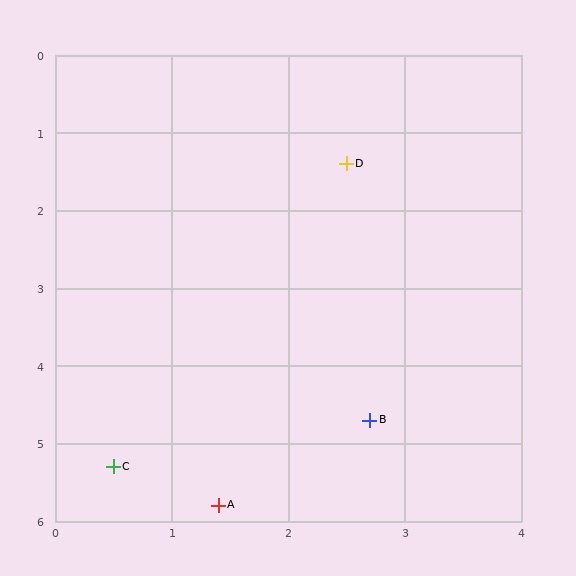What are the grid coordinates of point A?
Point A is at approximately (1.4, 5.8).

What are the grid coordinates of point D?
Point D is at approximately (2.5, 1.4).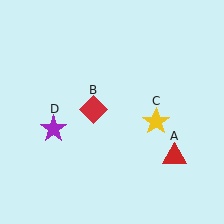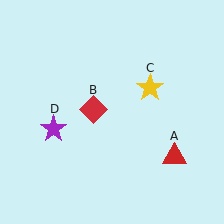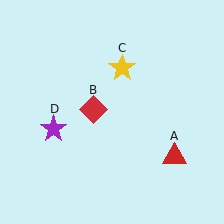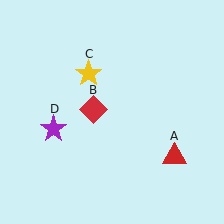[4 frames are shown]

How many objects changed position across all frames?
1 object changed position: yellow star (object C).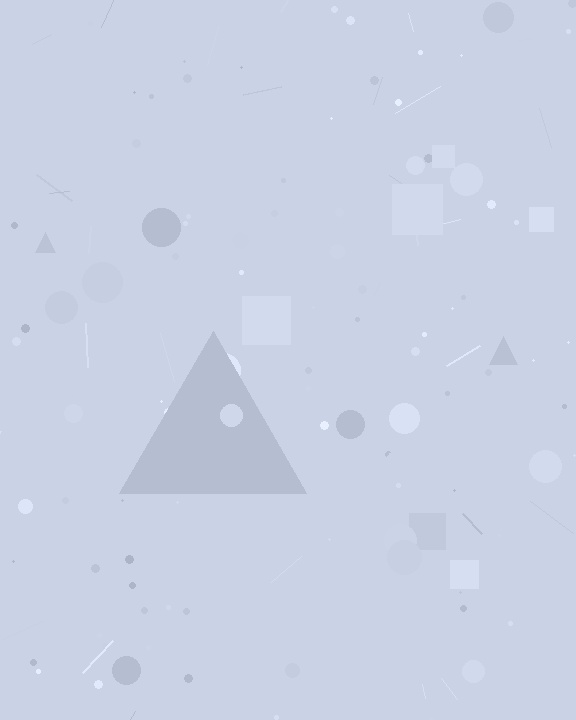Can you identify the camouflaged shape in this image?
The camouflaged shape is a triangle.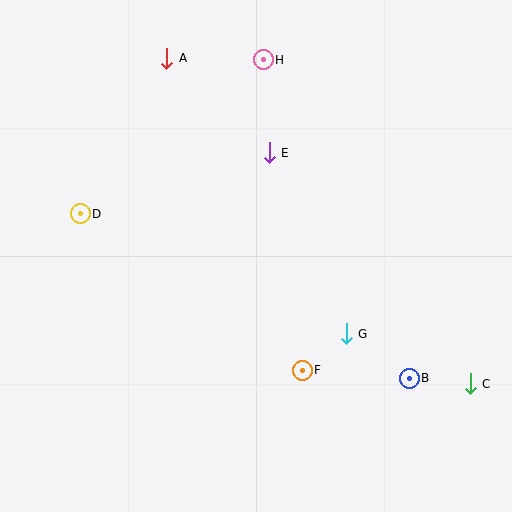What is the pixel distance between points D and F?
The distance between D and F is 272 pixels.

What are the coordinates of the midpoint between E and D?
The midpoint between E and D is at (175, 183).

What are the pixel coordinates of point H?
Point H is at (263, 60).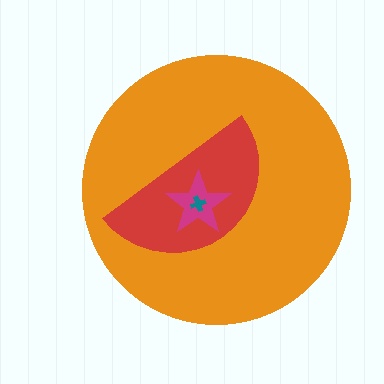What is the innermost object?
The teal cross.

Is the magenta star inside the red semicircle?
Yes.